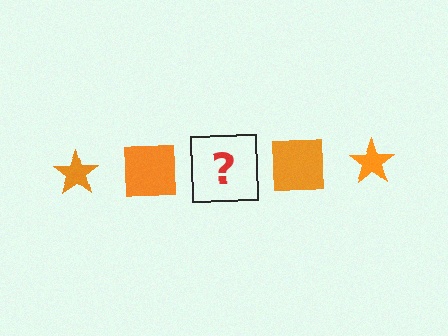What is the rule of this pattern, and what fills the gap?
The rule is that the pattern cycles through star, square shapes in orange. The gap should be filled with an orange star.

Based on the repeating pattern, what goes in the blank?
The blank should be an orange star.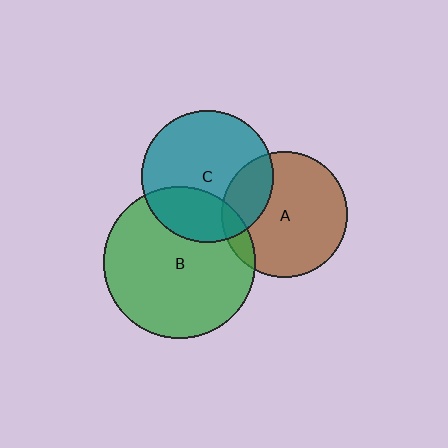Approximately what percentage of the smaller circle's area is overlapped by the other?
Approximately 25%.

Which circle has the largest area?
Circle B (green).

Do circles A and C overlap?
Yes.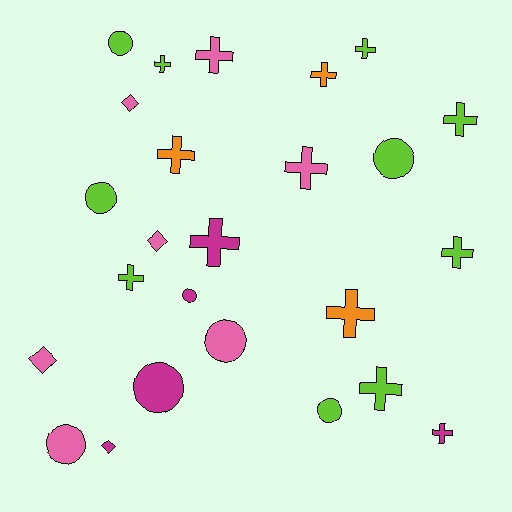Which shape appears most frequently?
Cross, with 13 objects.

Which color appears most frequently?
Lime, with 10 objects.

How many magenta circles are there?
There are 2 magenta circles.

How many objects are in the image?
There are 25 objects.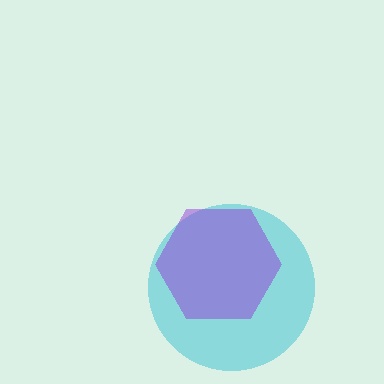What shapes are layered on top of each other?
The layered shapes are: a cyan circle, a purple hexagon.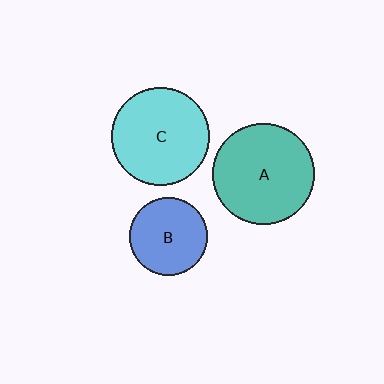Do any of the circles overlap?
No, none of the circles overlap.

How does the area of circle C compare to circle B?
Approximately 1.6 times.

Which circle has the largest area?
Circle A (teal).